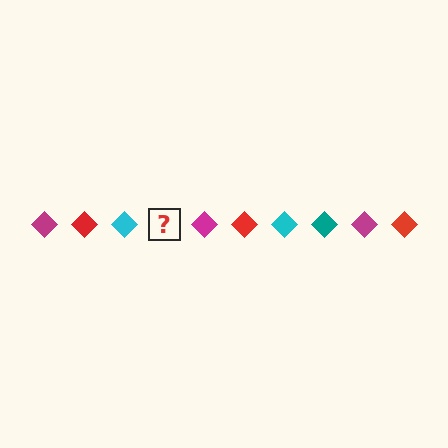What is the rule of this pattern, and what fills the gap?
The rule is that the pattern cycles through magenta, red, cyan, teal diamonds. The gap should be filled with a teal diamond.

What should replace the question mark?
The question mark should be replaced with a teal diamond.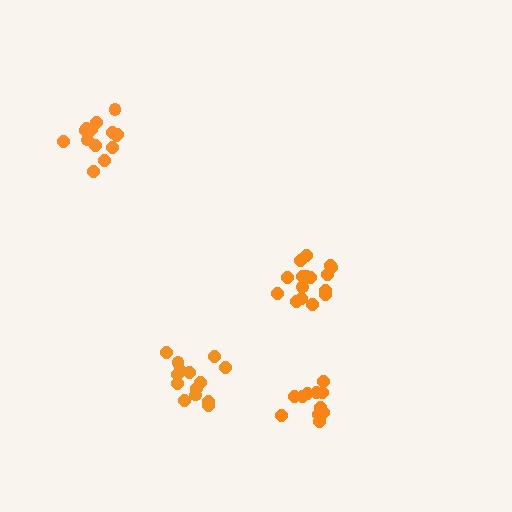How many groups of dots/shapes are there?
There are 4 groups.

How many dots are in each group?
Group 1: 12 dots, Group 2: 14 dots, Group 3: 14 dots, Group 4: 16 dots (56 total).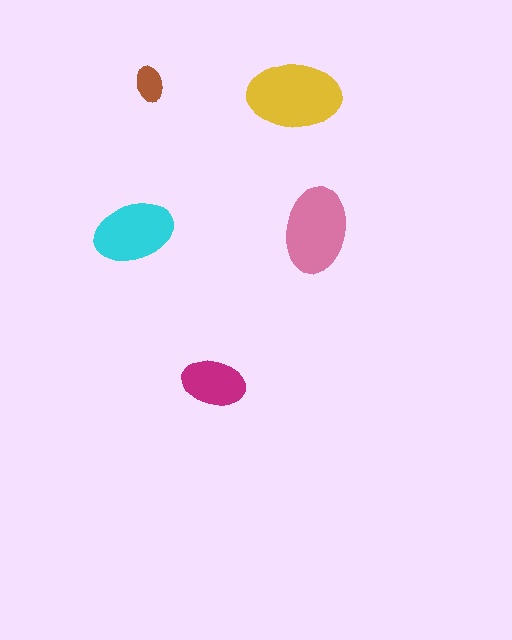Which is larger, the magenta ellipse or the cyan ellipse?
The cyan one.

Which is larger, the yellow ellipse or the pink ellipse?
The yellow one.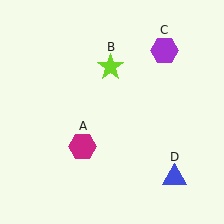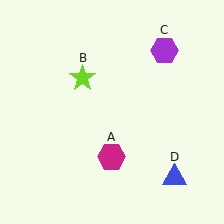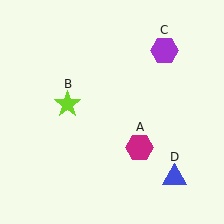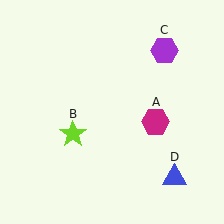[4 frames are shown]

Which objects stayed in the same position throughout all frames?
Purple hexagon (object C) and blue triangle (object D) remained stationary.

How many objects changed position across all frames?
2 objects changed position: magenta hexagon (object A), lime star (object B).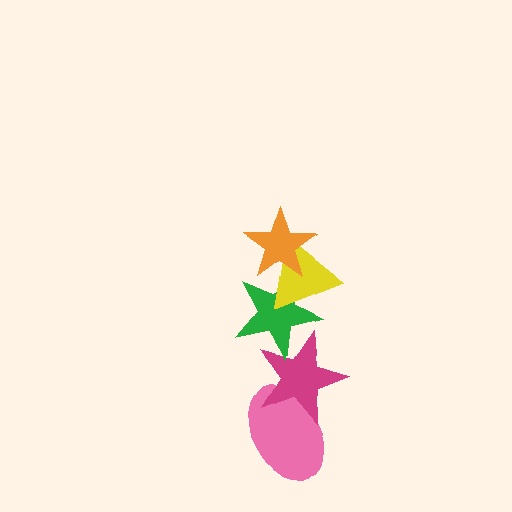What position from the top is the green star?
The green star is 3rd from the top.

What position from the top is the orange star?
The orange star is 1st from the top.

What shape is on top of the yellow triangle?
The orange star is on top of the yellow triangle.